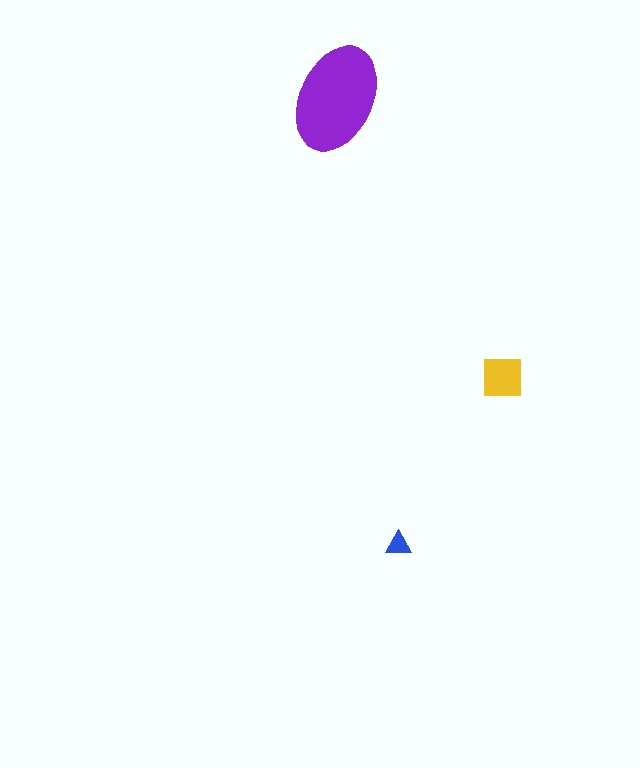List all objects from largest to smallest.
The purple ellipse, the yellow square, the blue triangle.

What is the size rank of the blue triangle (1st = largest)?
3rd.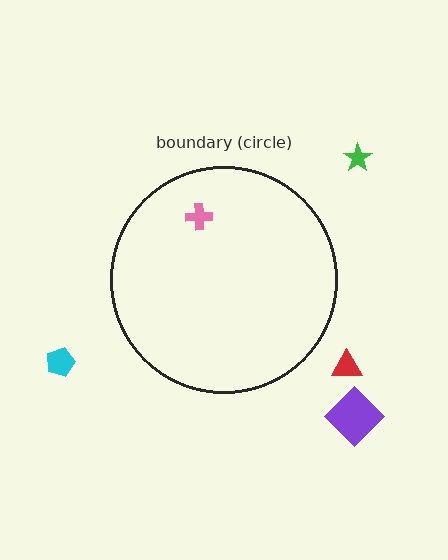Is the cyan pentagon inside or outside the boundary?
Outside.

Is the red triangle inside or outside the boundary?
Outside.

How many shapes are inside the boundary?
1 inside, 4 outside.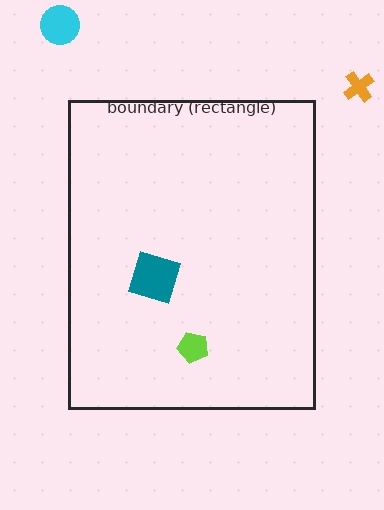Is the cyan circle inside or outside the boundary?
Outside.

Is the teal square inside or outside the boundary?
Inside.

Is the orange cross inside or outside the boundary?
Outside.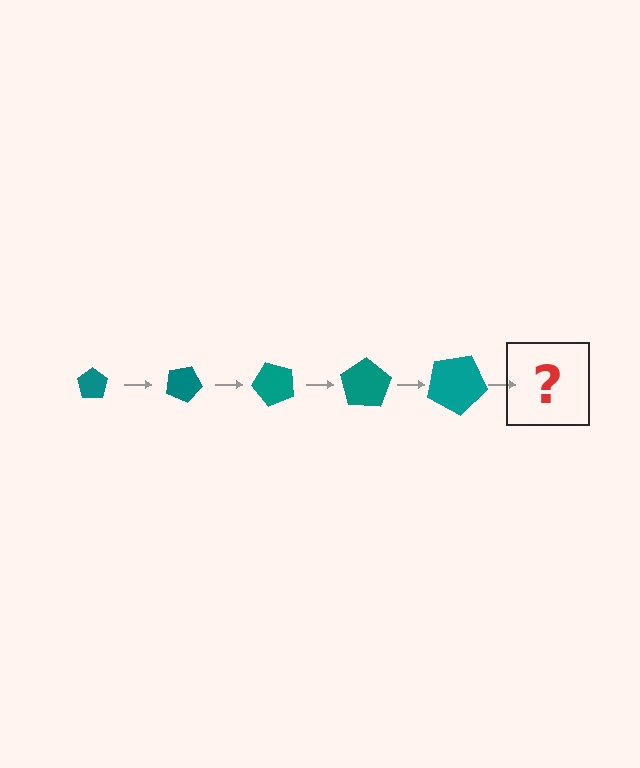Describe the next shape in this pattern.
It should be a pentagon, larger than the previous one and rotated 125 degrees from the start.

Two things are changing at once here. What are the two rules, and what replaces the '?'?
The two rules are that the pentagon grows larger each step and it rotates 25 degrees each step. The '?' should be a pentagon, larger than the previous one and rotated 125 degrees from the start.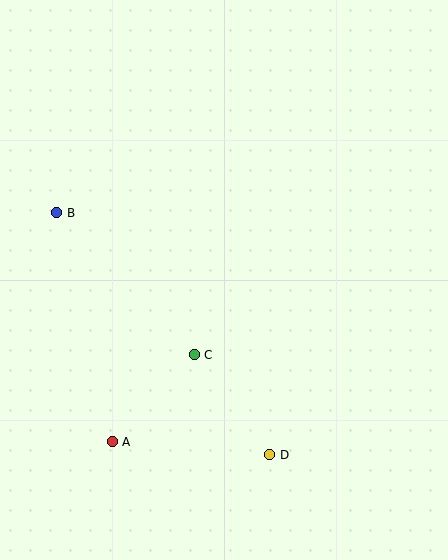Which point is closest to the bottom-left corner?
Point A is closest to the bottom-left corner.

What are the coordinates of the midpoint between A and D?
The midpoint between A and D is at (191, 448).